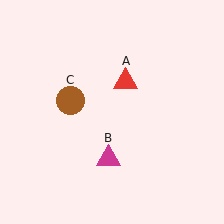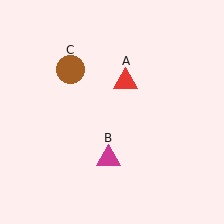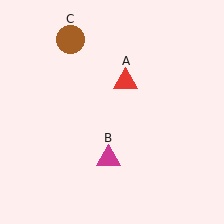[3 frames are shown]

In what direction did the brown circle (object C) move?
The brown circle (object C) moved up.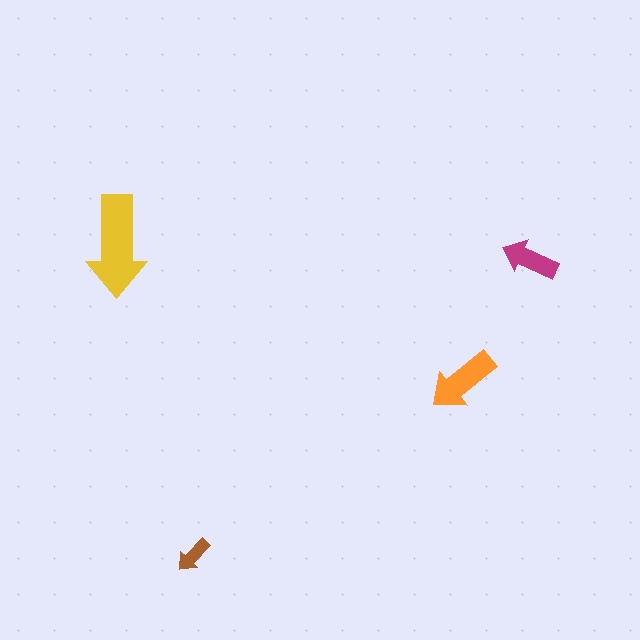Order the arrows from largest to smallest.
the yellow one, the orange one, the magenta one, the brown one.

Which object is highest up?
The yellow arrow is topmost.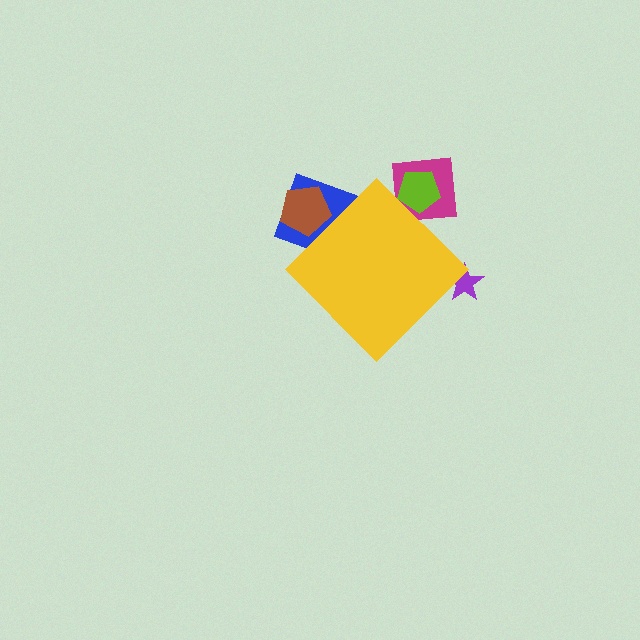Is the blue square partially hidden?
Yes, the blue square is partially hidden behind the yellow diamond.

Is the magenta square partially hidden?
Yes, the magenta square is partially hidden behind the yellow diamond.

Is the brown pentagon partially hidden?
Yes, the brown pentagon is partially hidden behind the yellow diamond.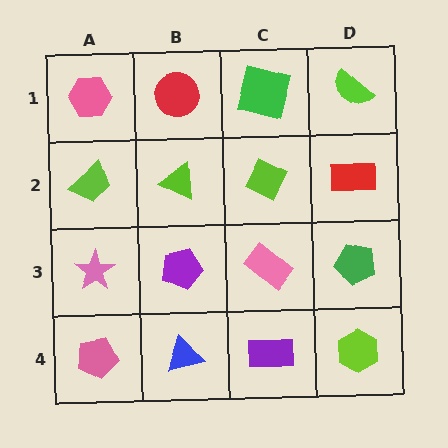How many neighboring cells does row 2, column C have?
4.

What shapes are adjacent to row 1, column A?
A lime trapezoid (row 2, column A), a red circle (row 1, column B).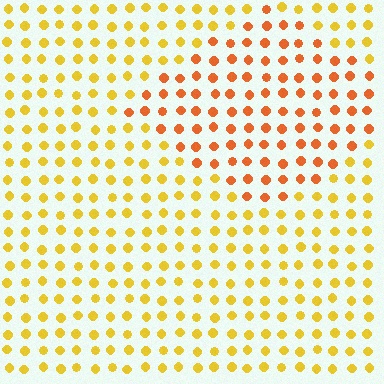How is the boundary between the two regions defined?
The boundary is defined purely by a slight shift in hue (about 31 degrees). Spacing, size, and orientation are identical on both sides.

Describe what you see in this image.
The image is filled with small yellow elements in a uniform arrangement. A diamond-shaped region is visible where the elements are tinted to a slightly different hue, forming a subtle color boundary.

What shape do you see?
I see a diamond.